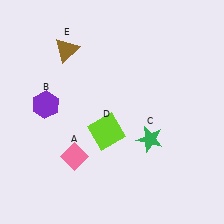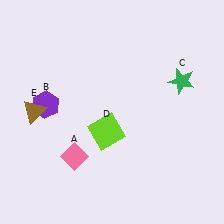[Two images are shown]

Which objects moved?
The objects that moved are: the green star (C), the brown triangle (E).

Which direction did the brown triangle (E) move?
The brown triangle (E) moved down.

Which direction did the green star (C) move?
The green star (C) moved up.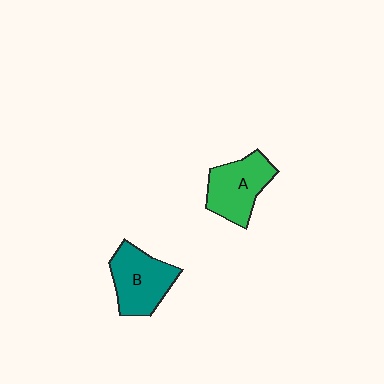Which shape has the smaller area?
Shape A (green).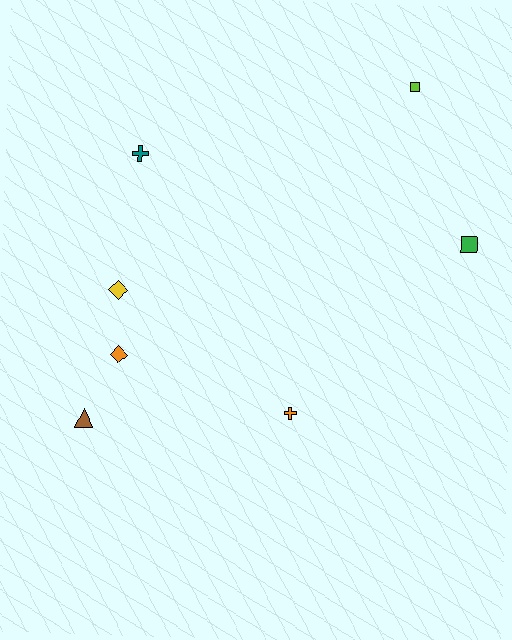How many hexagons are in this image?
There are no hexagons.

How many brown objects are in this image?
There is 1 brown object.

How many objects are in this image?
There are 7 objects.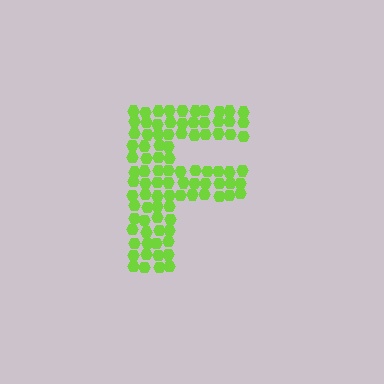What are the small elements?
The small elements are hexagons.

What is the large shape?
The large shape is the letter F.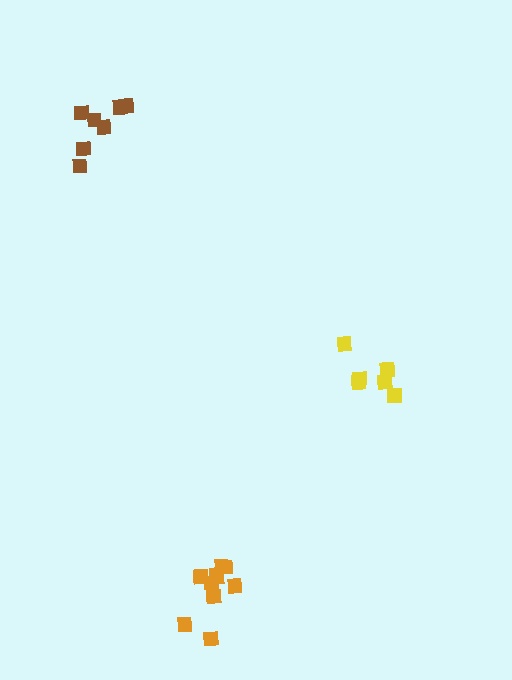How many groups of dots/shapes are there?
There are 3 groups.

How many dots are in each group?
Group 1: 6 dots, Group 2: 7 dots, Group 3: 10 dots (23 total).